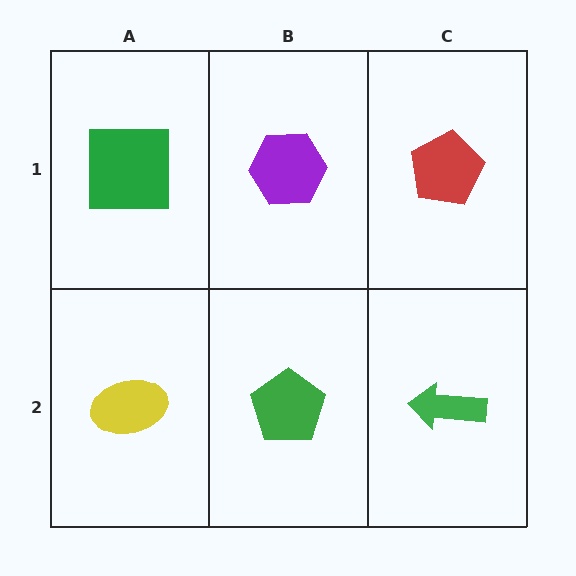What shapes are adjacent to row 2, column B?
A purple hexagon (row 1, column B), a yellow ellipse (row 2, column A), a green arrow (row 2, column C).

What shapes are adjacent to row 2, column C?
A red pentagon (row 1, column C), a green pentagon (row 2, column B).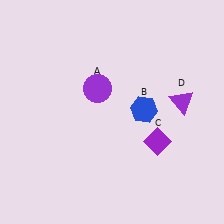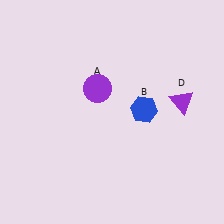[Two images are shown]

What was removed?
The purple diamond (C) was removed in Image 2.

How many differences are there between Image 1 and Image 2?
There is 1 difference between the two images.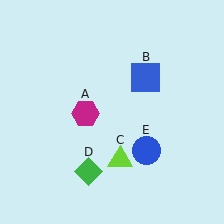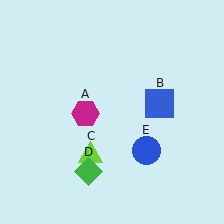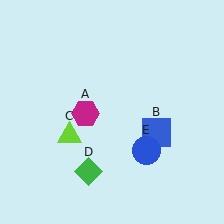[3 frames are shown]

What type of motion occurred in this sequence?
The blue square (object B), lime triangle (object C) rotated clockwise around the center of the scene.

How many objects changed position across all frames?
2 objects changed position: blue square (object B), lime triangle (object C).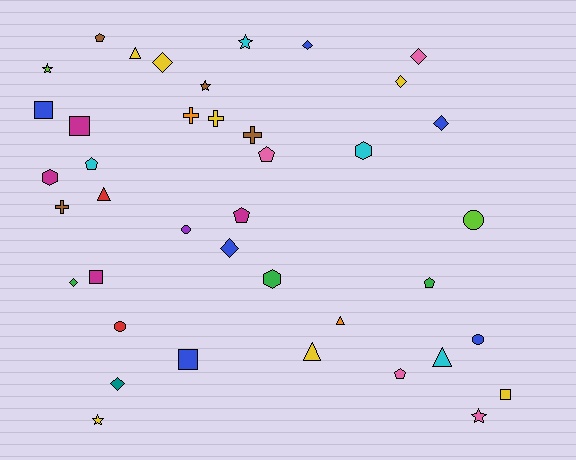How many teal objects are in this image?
There is 1 teal object.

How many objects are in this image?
There are 40 objects.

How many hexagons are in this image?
There are 3 hexagons.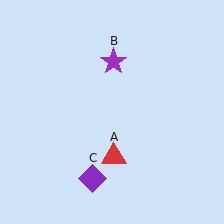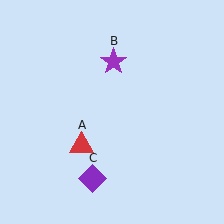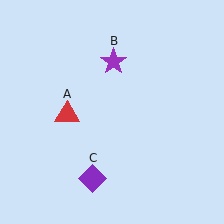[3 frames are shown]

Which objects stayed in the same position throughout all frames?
Purple star (object B) and purple diamond (object C) remained stationary.